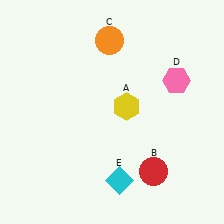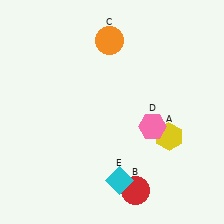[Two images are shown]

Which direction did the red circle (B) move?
The red circle (B) moved down.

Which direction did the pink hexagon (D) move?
The pink hexagon (D) moved down.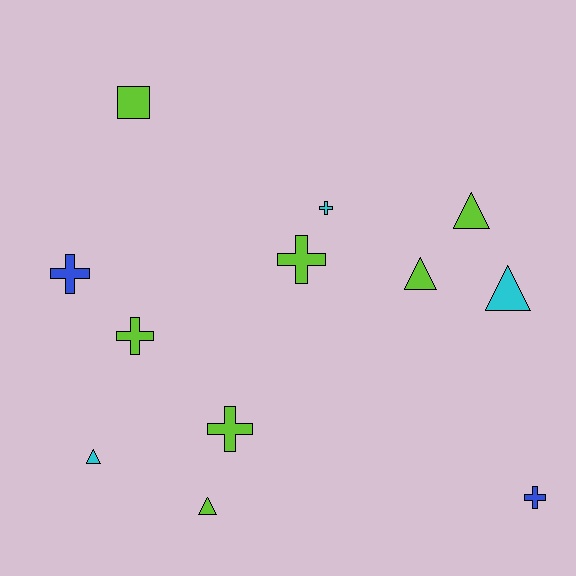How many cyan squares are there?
There are no cyan squares.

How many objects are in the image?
There are 12 objects.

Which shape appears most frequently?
Cross, with 6 objects.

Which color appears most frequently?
Lime, with 7 objects.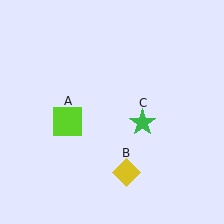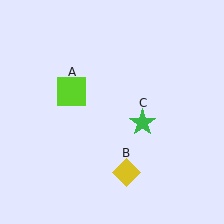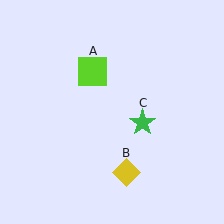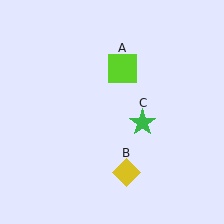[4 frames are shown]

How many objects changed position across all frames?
1 object changed position: lime square (object A).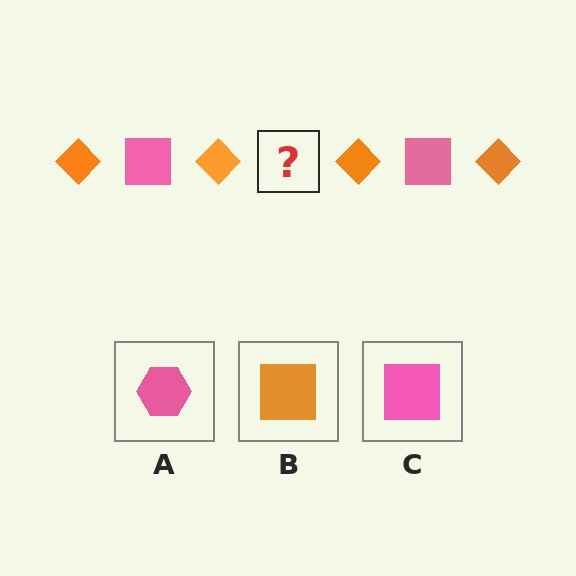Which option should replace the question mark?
Option C.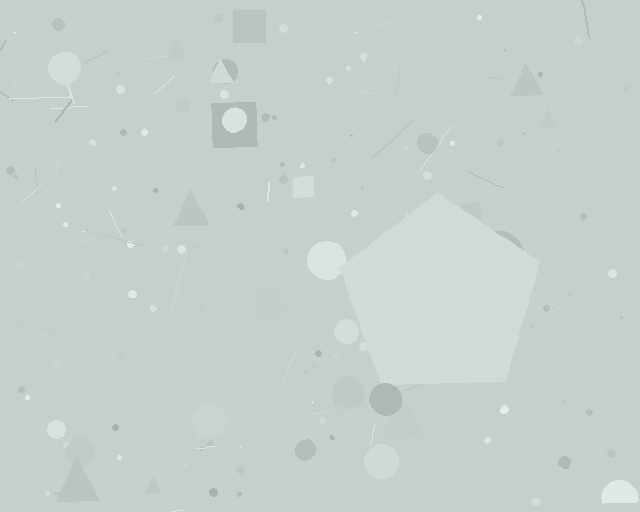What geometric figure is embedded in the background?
A pentagon is embedded in the background.